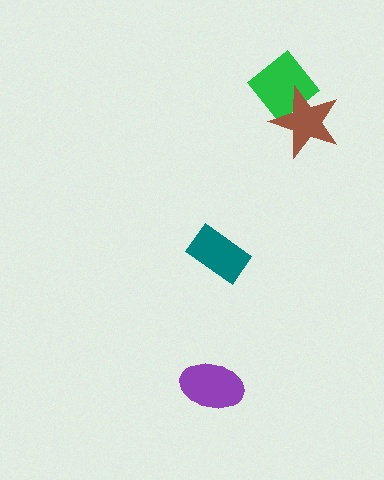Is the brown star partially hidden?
No, no other shape covers it.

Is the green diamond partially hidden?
Yes, it is partially covered by another shape.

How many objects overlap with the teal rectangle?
0 objects overlap with the teal rectangle.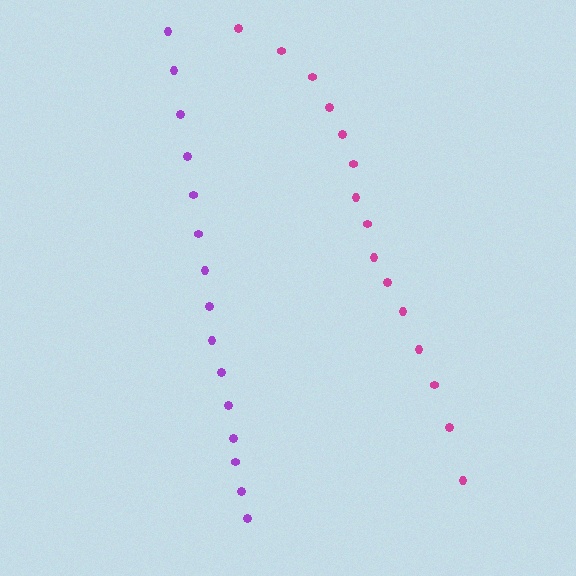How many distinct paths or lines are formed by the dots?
There are 2 distinct paths.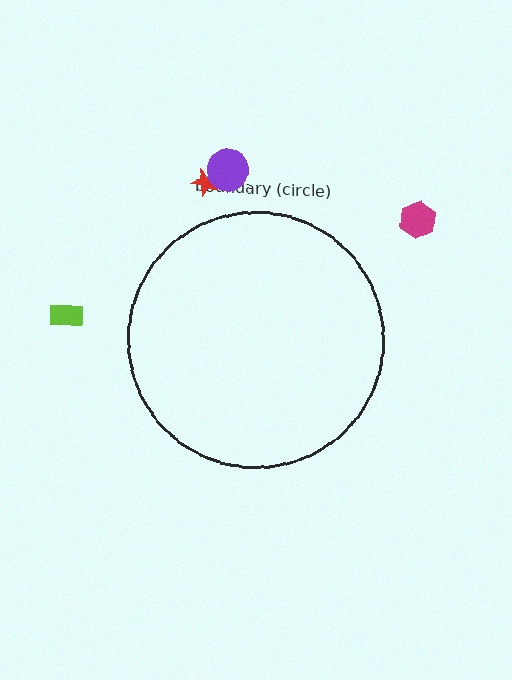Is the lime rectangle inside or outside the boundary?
Outside.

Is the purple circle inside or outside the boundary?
Outside.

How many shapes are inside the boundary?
0 inside, 4 outside.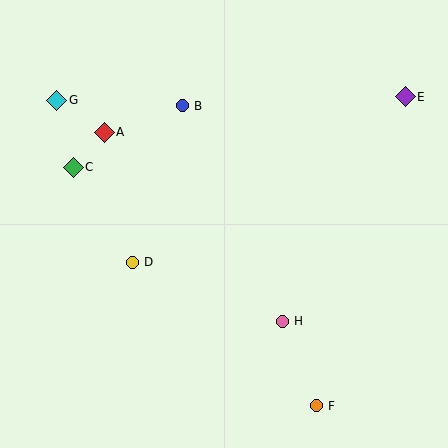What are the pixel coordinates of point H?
Point H is at (282, 321).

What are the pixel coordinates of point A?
Point A is at (104, 132).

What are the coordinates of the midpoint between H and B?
The midpoint between H and B is at (232, 214).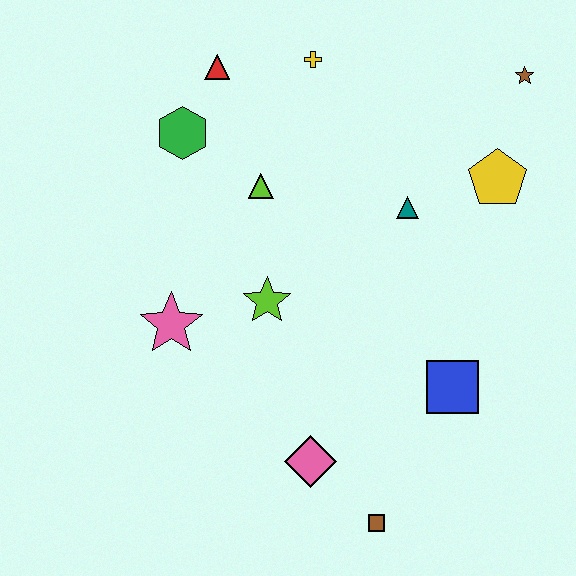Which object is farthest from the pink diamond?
The brown star is farthest from the pink diamond.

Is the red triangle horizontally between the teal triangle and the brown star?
No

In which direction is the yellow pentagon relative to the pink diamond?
The yellow pentagon is above the pink diamond.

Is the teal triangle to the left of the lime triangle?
No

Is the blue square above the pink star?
No